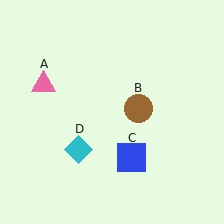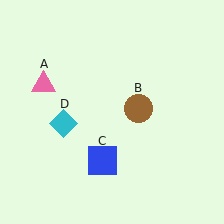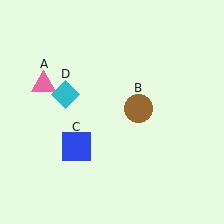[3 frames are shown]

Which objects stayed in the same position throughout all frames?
Pink triangle (object A) and brown circle (object B) remained stationary.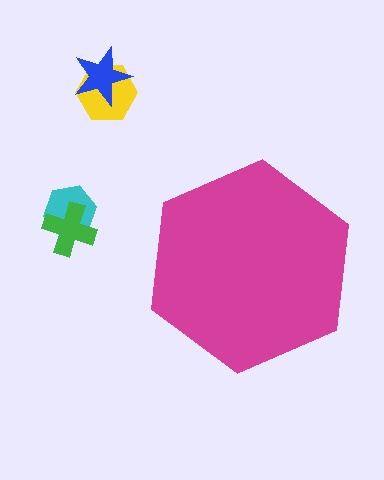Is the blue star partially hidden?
No, the blue star is fully visible.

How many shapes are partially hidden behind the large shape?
0 shapes are partially hidden.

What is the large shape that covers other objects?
A magenta hexagon.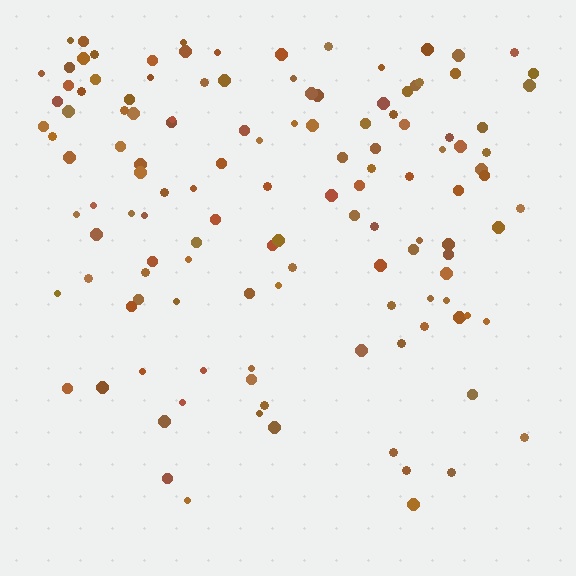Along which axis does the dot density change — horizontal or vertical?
Vertical.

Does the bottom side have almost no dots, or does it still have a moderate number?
Still a moderate number, just noticeably fewer than the top.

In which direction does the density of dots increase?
From bottom to top, with the top side densest.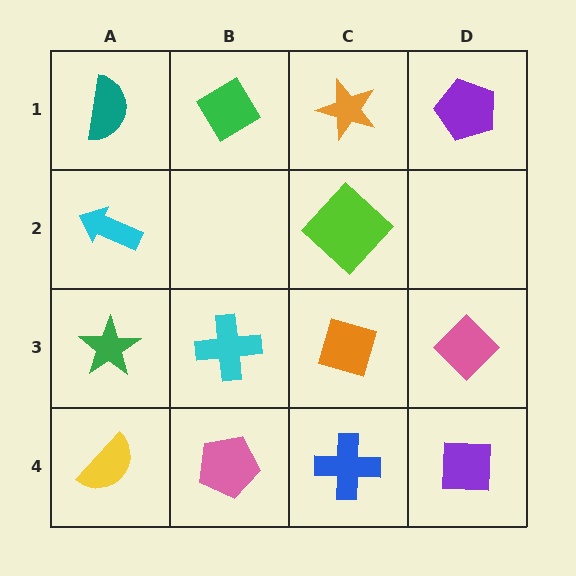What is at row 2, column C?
A lime diamond.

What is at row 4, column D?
A purple square.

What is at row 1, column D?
A purple pentagon.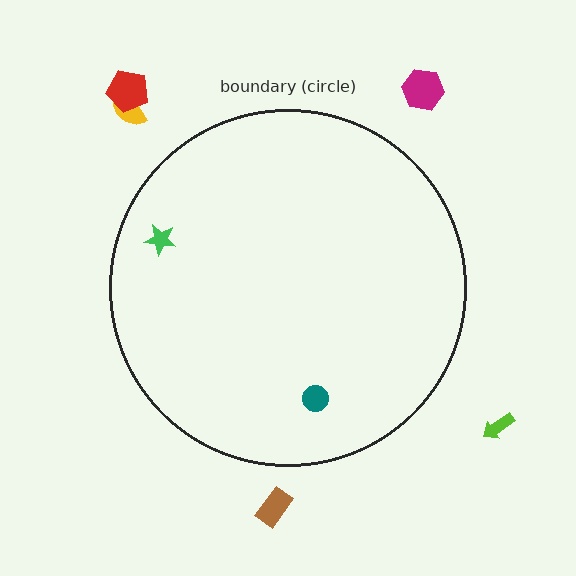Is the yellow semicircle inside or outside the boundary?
Outside.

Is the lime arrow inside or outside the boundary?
Outside.